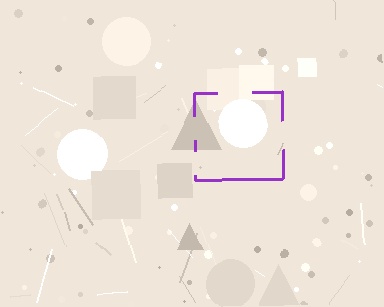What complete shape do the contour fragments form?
The contour fragments form a square.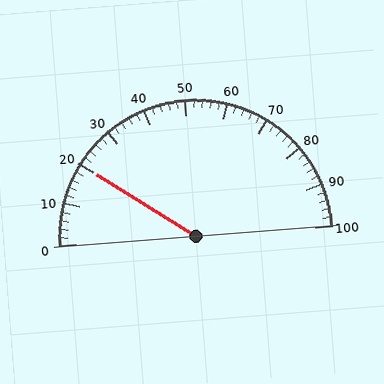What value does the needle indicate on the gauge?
The needle indicates approximately 20.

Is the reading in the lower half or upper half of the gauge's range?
The reading is in the lower half of the range (0 to 100).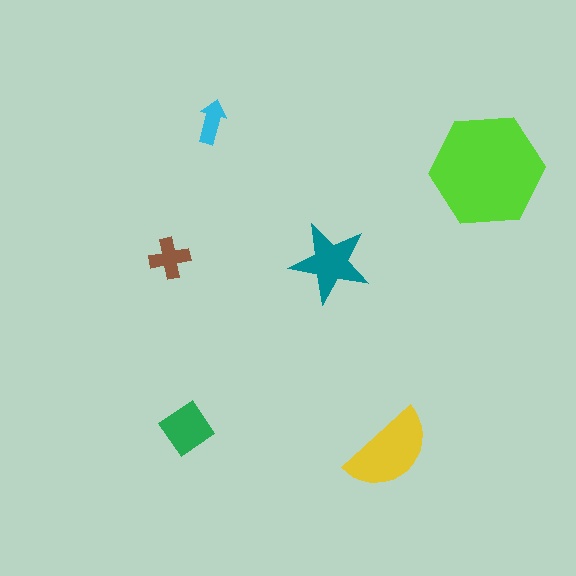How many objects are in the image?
There are 6 objects in the image.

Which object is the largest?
The lime hexagon.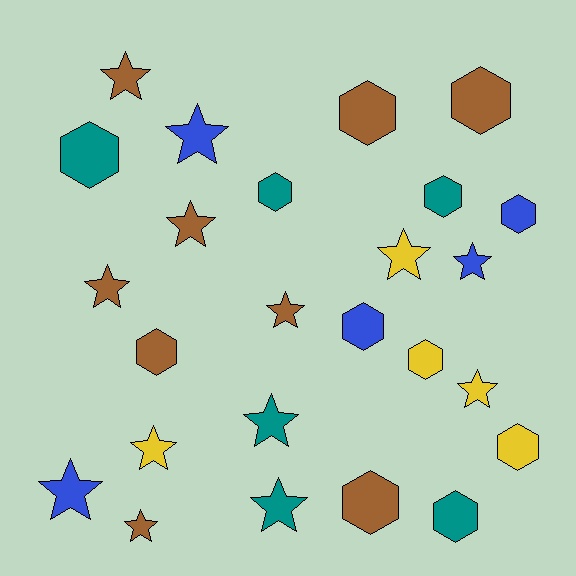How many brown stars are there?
There are 5 brown stars.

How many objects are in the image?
There are 25 objects.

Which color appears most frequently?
Brown, with 9 objects.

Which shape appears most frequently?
Star, with 13 objects.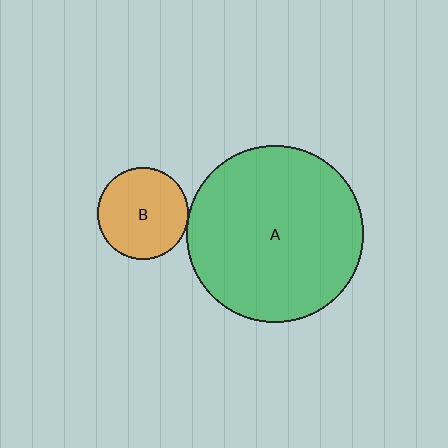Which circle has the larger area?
Circle A (green).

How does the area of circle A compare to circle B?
Approximately 3.8 times.